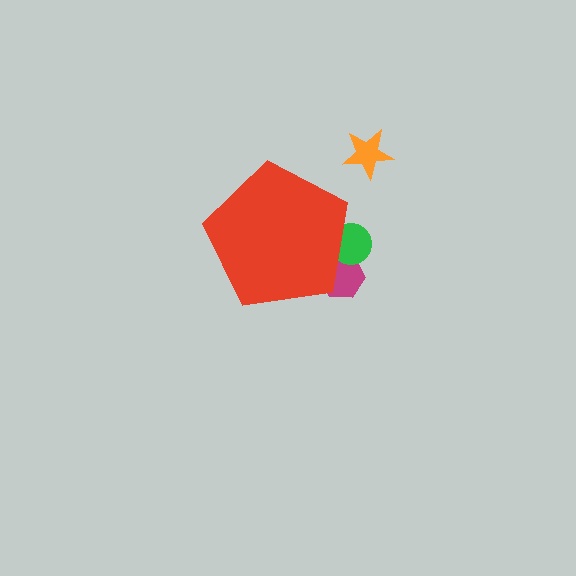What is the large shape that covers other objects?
A red pentagon.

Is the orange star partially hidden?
No, the orange star is fully visible.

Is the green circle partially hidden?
Yes, the green circle is partially hidden behind the red pentagon.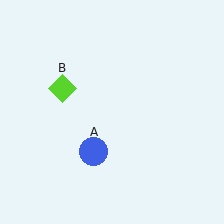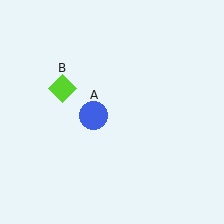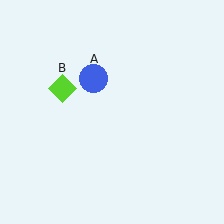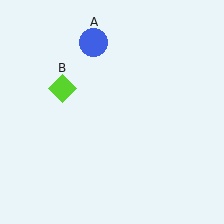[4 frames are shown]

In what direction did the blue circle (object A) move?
The blue circle (object A) moved up.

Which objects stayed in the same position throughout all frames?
Lime diamond (object B) remained stationary.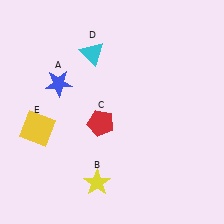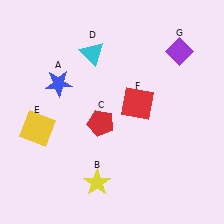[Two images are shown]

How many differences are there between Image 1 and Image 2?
There are 2 differences between the two images.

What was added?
A red square (F), a purple diamond (G) were added in Image 2.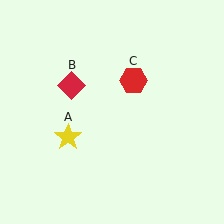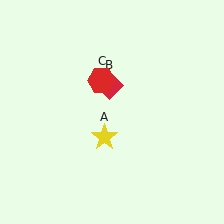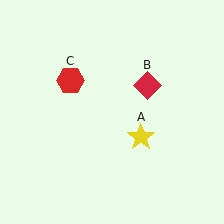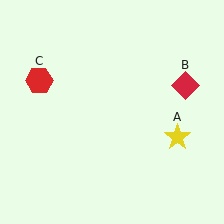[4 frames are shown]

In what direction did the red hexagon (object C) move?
The red hexagon (object C) moved left.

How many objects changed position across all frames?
3 objects changed position: yellow star (object A), red diamond (object B), red hexagon (object C).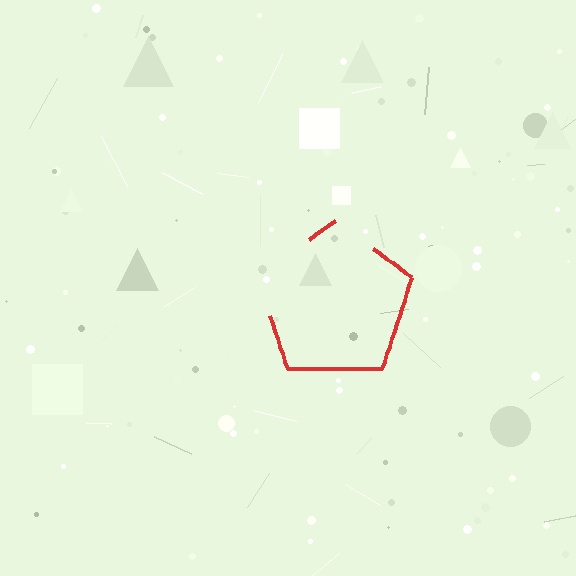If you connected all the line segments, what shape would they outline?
They would outline a pentagon.